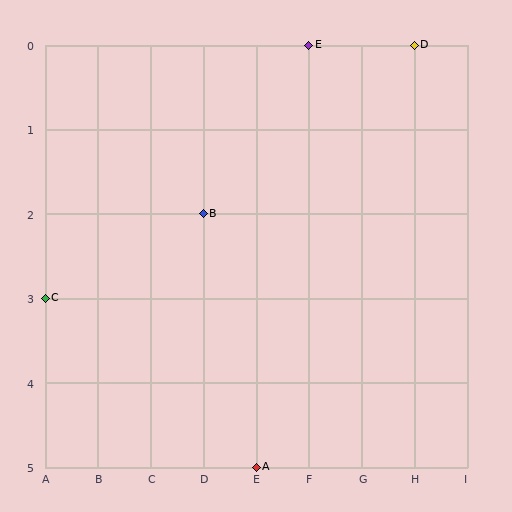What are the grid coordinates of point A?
Point A is at grid coordinates (E, 5).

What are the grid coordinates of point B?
Point B is at grid coordinates (D, 2).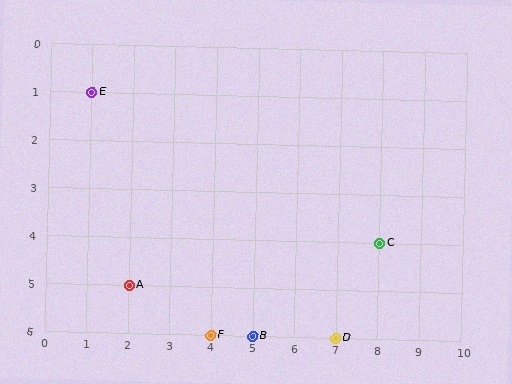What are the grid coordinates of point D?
Point D is at grid coordinates (7, 6).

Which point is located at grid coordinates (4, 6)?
Point F is at (4, 6).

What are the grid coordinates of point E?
Point E is at grid coordinates (1, 1).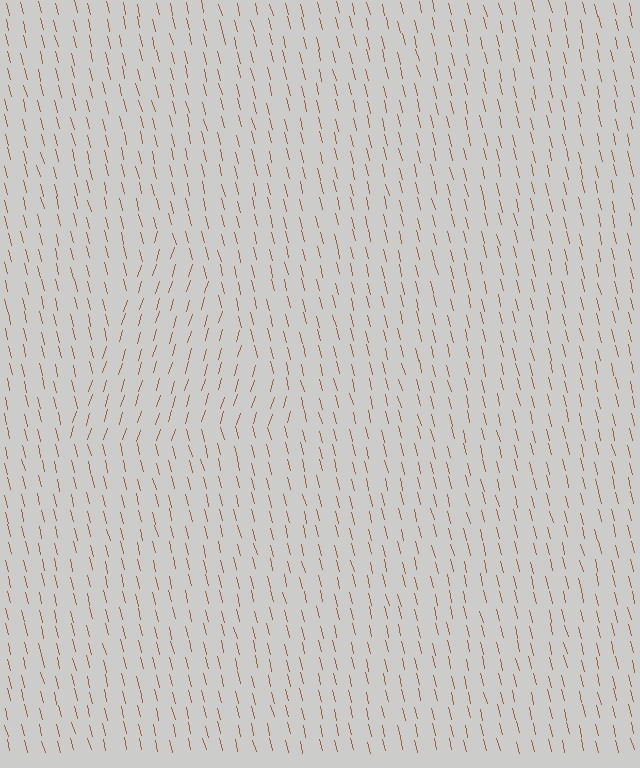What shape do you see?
I see a triangle.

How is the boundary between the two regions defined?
The boundary is defined purely by a change in line orientation (approximately 31 degrees difference). All lines are the same color and thickness.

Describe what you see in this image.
The image is filled with small brown line segments. A triangle region in the image has lines oriented differently from the surrounding lines, creating a visible texture boundary.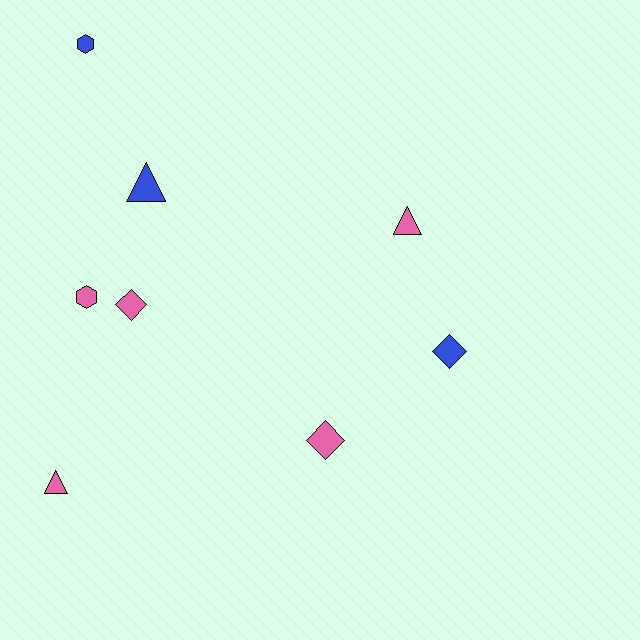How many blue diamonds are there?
There is 1 blue diamond.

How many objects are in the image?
There are 8 objects.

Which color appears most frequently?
Pink, with 5 objects.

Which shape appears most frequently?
Diamond, with 3 objects.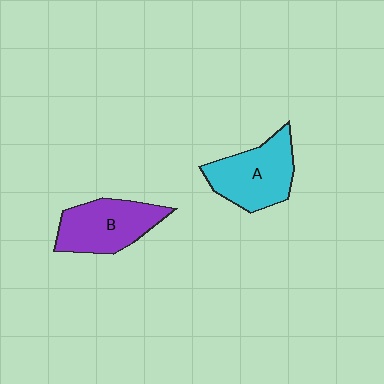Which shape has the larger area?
Shape A (cyan).